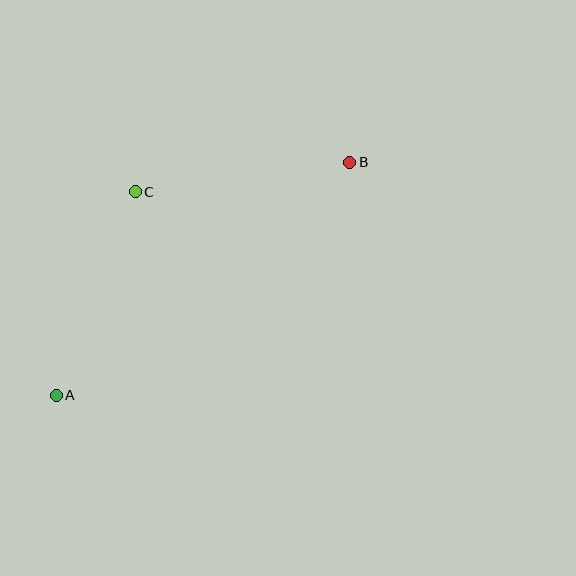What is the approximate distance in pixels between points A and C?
The distance between A and C is approximately 218 pixels.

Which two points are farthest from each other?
Points A and B are farthest from each other.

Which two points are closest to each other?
Points B and C are closest to each other.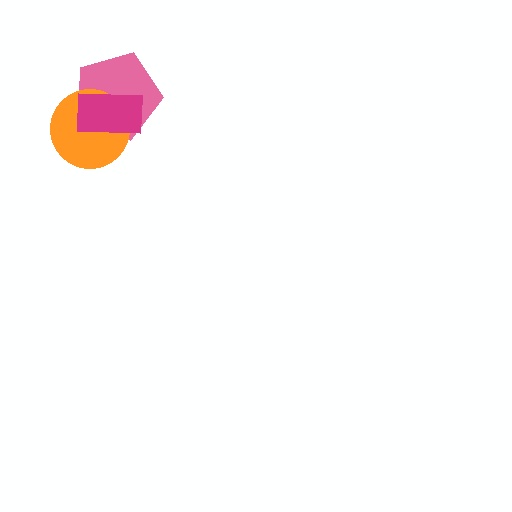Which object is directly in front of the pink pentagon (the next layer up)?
The orange circle is directly in front of the pink pentagon.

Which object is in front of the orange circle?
The magenta rectangle is in front of the orange circle.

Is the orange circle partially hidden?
Yes, it is partially covered by another shape.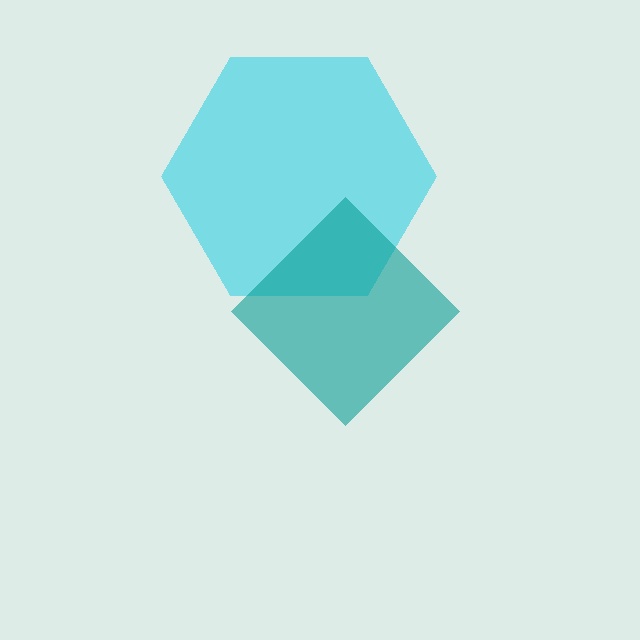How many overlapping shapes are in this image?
There are 2 overlapping shapes in the image.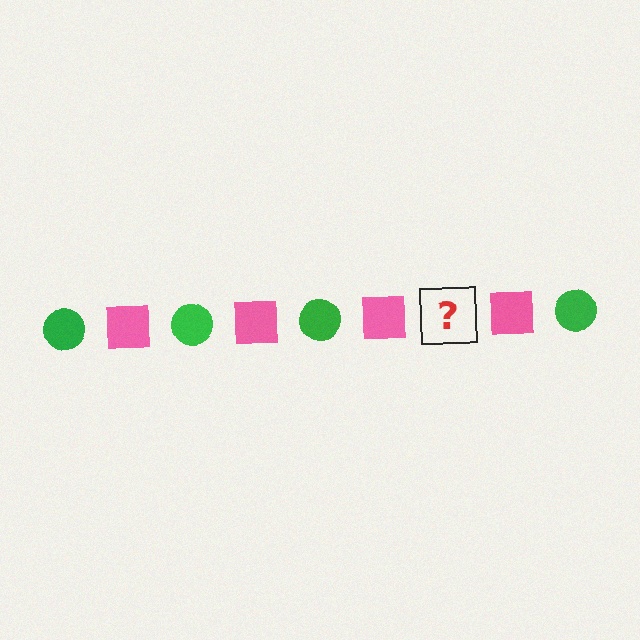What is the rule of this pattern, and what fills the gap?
The rule is that the pattern alternates between green circle and pink square. The gap should be filled with a green circle.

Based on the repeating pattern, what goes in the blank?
The blank should be a green circle.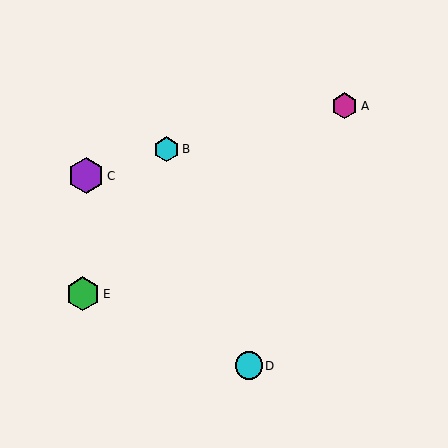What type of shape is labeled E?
Shape E is a green hexagon.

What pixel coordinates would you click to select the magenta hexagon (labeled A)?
Click at (345, 106) to select the magenta hexagon A.